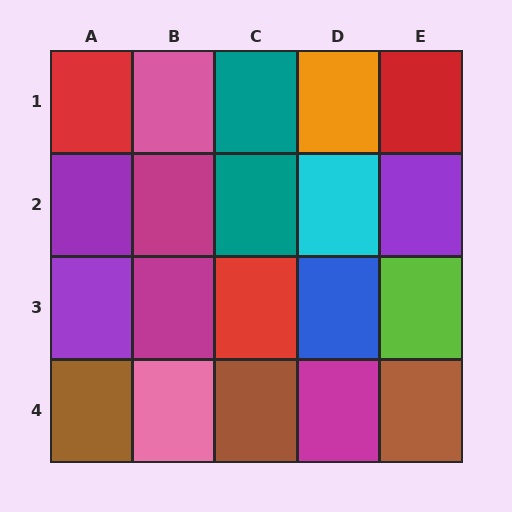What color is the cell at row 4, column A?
Brown.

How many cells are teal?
2 cells are teal.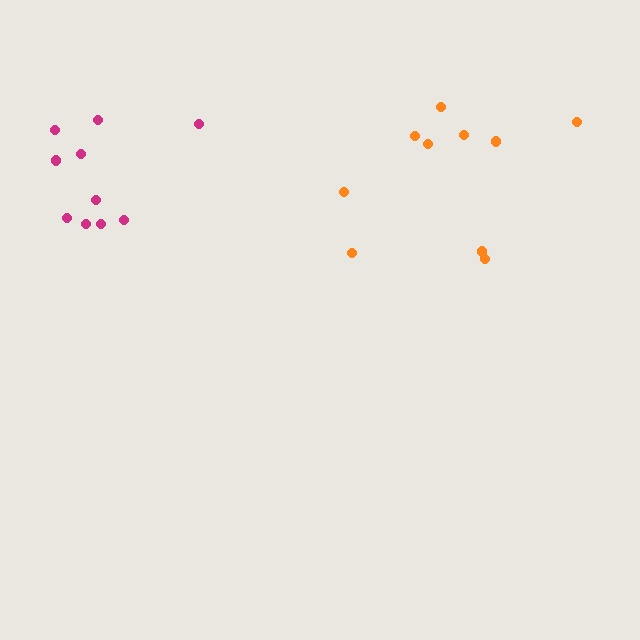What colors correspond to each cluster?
The clusters are colored: magenta, orange.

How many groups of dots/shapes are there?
There are 2 groups.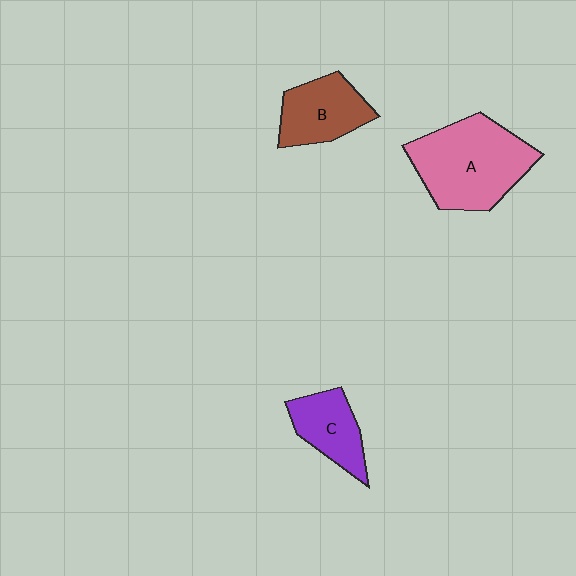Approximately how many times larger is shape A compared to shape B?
Approximately 1.7 times.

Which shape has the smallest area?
Shape C (purple).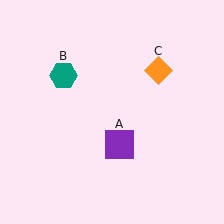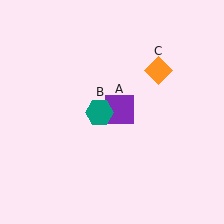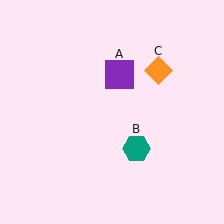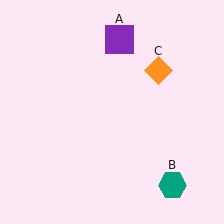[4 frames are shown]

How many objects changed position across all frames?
2 objects changed position: purple square (object A), teal hexagon (object B).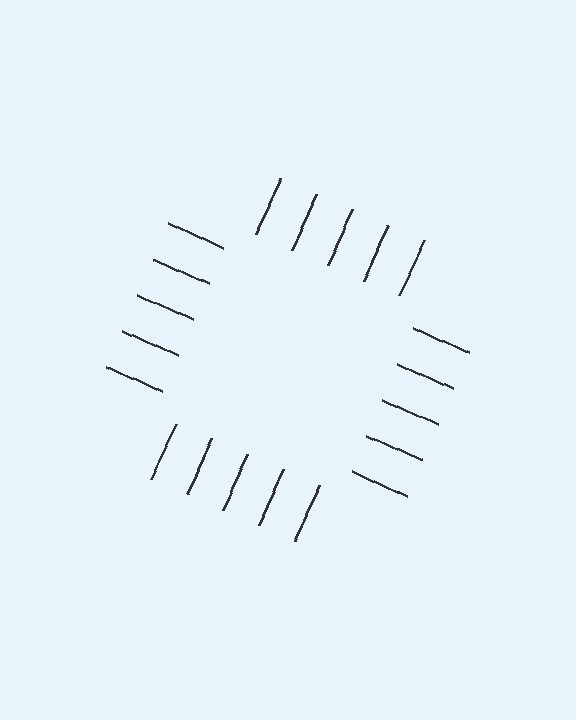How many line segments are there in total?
20 — 5 along each of the 4 edges.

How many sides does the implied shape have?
4 sides — the line-ends trace a square.